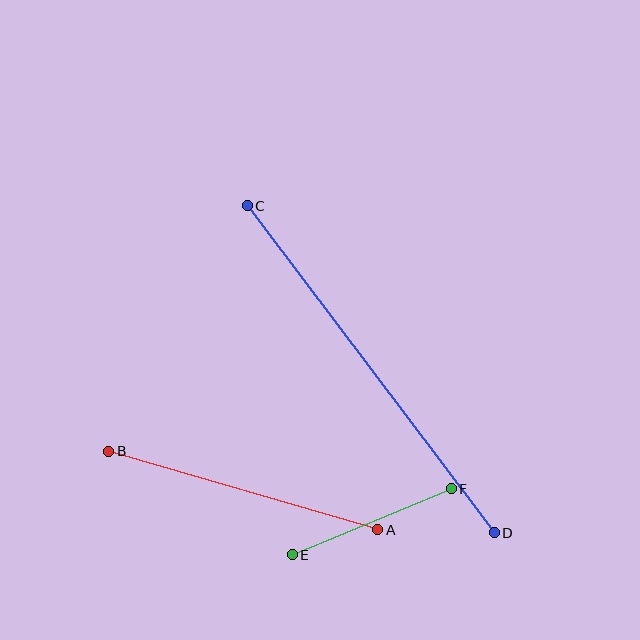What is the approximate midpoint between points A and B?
The midpoint is at approximately (243, 491) pixels.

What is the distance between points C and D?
The distance is approximately 410 pixels.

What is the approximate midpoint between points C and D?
The midpoint is at approximately (371, 369) pixels.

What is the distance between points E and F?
The distance is approximately 172 pixels.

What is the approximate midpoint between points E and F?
The midpoint is at approximately (372, 522) pixels.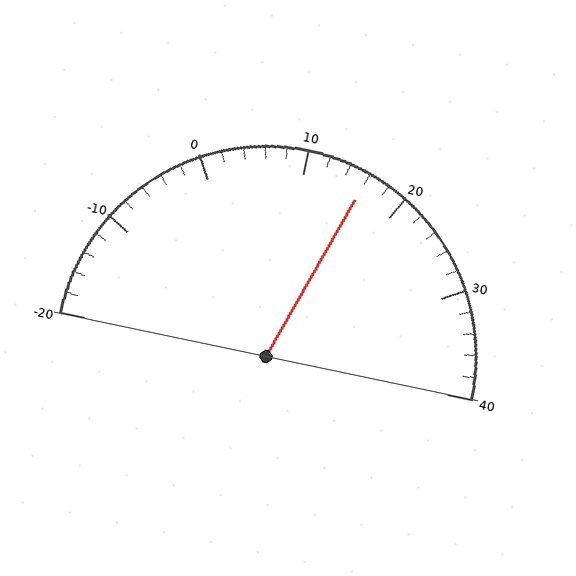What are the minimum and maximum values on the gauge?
The gauge ranges from -20 to 40.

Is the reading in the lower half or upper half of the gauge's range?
The reading is in the upper half of the range (-20 to 40).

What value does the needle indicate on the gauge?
The needle indicates approximately 16.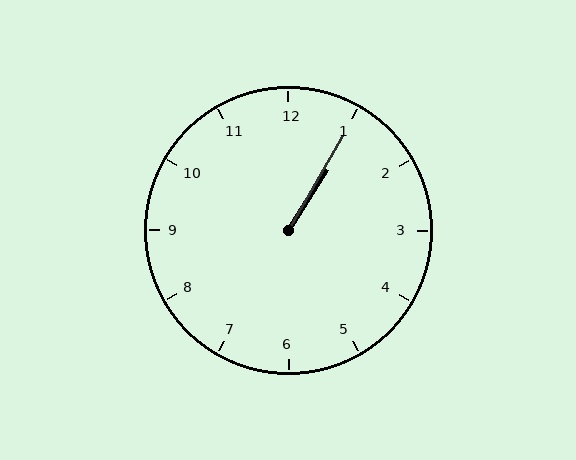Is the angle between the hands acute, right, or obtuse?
It is acute.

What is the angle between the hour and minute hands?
Approximately 2 degrees.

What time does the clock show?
1:05.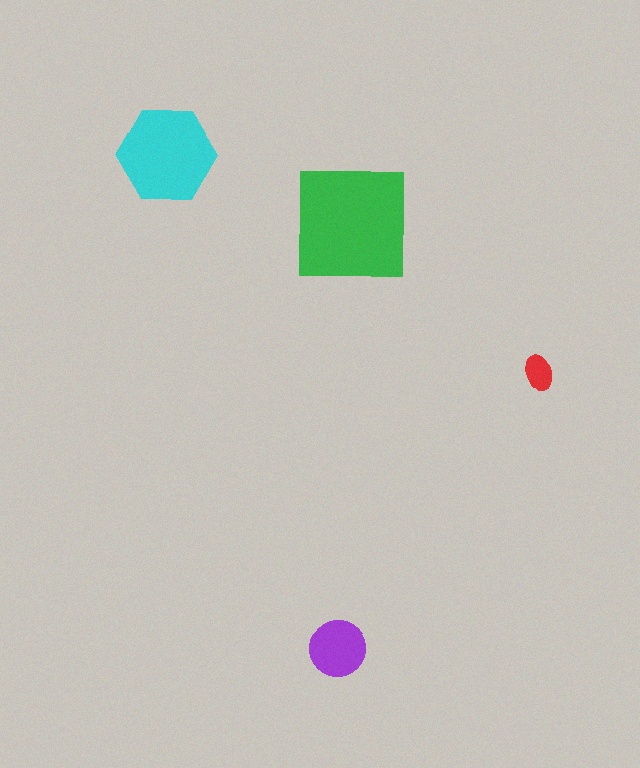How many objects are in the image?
There are 4 objects in the image.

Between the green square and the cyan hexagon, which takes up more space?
The green square.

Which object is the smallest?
The red ellipse.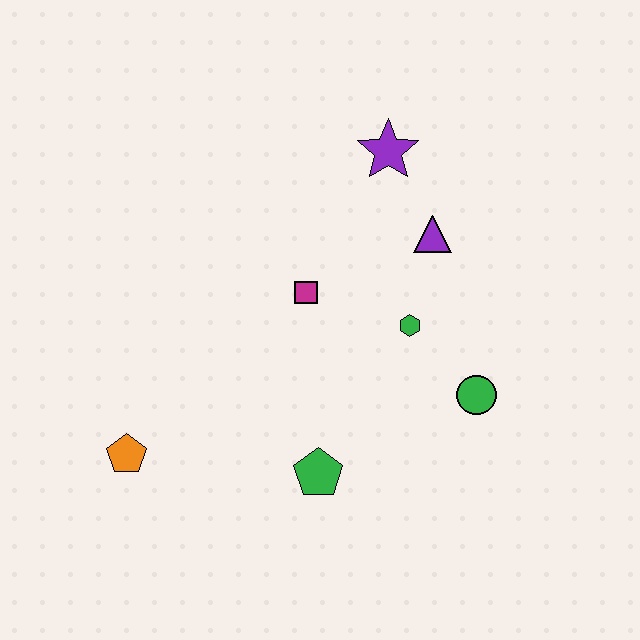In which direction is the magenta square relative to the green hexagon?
The magenta square is to the left of the green hexagon.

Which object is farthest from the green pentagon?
The purple star is farthest from the green pentagon.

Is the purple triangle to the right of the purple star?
Yes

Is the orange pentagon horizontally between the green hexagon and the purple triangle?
No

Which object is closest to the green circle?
The green hexagon is closest to the green circle.